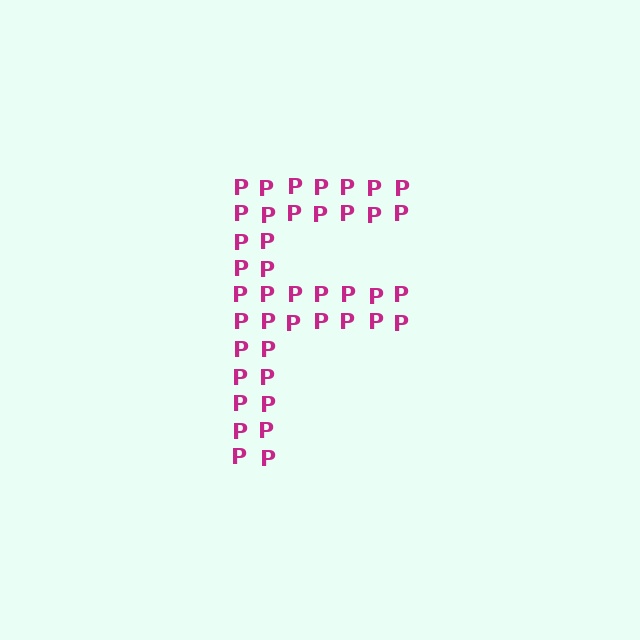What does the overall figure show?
The overall figure shows the letter F.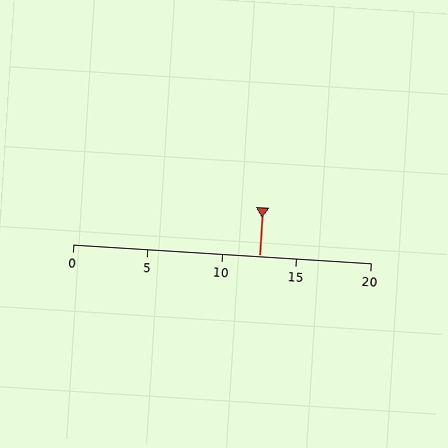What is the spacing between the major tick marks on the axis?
The major ticks are spaced 5 apart.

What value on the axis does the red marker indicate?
The marker indicates approximately 12.5.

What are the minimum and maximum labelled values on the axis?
The axis runs from 0 to 20.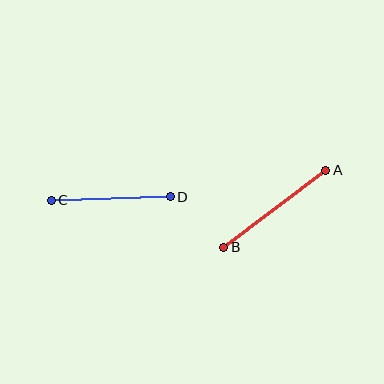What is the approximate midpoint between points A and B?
The midpoint is at approximately (275, 209) pixels.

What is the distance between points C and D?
The distance is approximately 119 pixels.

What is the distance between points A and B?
The distance is approximately 128 pixels.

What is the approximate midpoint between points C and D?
The midpoint is at approximately (111, 199) pixels.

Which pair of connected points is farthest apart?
Points A and B are farthest apart.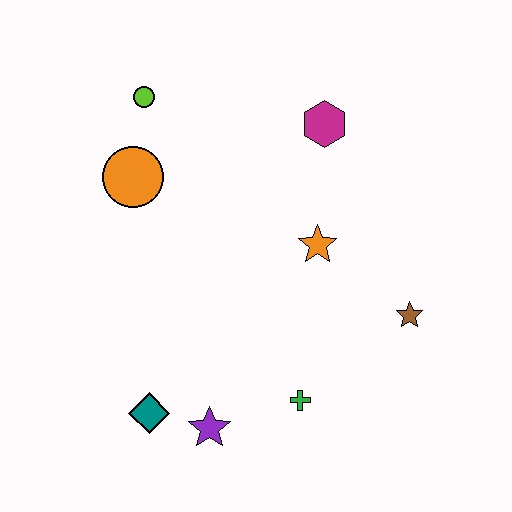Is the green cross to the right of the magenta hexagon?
No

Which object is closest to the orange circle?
The lime circle is closest to the orange circle.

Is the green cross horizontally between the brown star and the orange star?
No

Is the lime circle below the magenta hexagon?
No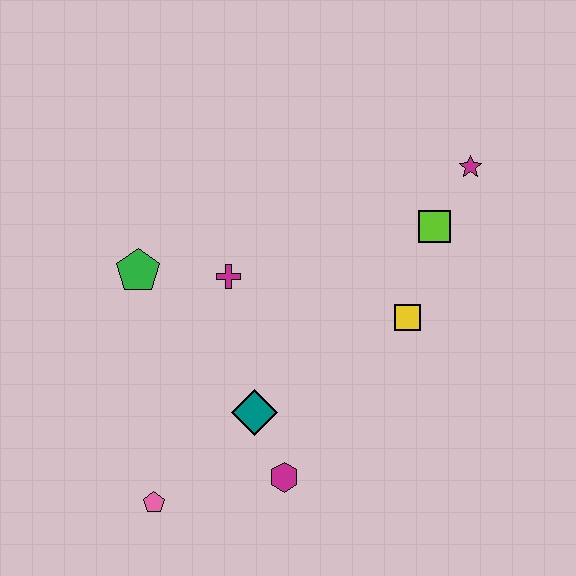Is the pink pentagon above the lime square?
No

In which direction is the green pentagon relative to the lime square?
The green pentagon is to the left of the lime square.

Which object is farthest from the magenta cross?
The magenta star is farthest from the magenta cross.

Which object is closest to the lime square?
The magenta star is closest to the lime square.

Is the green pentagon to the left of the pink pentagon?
Yes